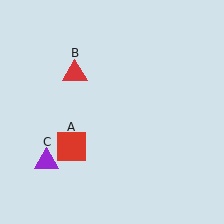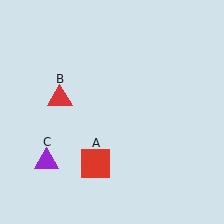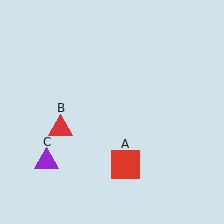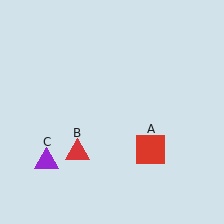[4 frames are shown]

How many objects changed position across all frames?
2 objects changed position: red square (object A), red triangle (object B).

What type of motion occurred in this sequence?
The red square (object A), red triangle (object B) rotated counterclockwise around the center of the scene.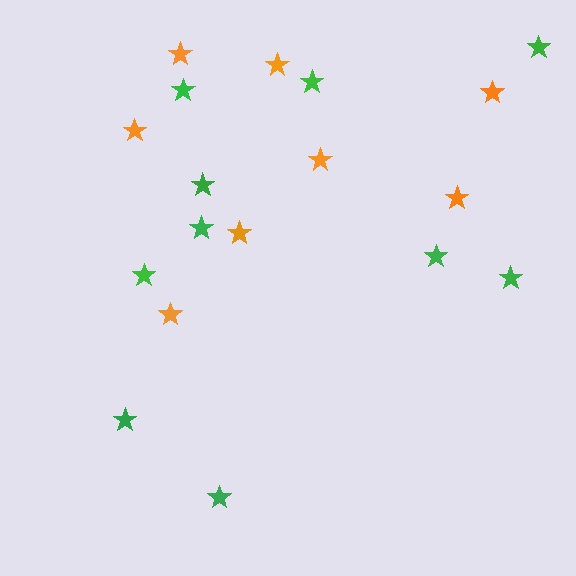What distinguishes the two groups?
There are 2 groups: one group of orange stars (8) and one group of green stars (10).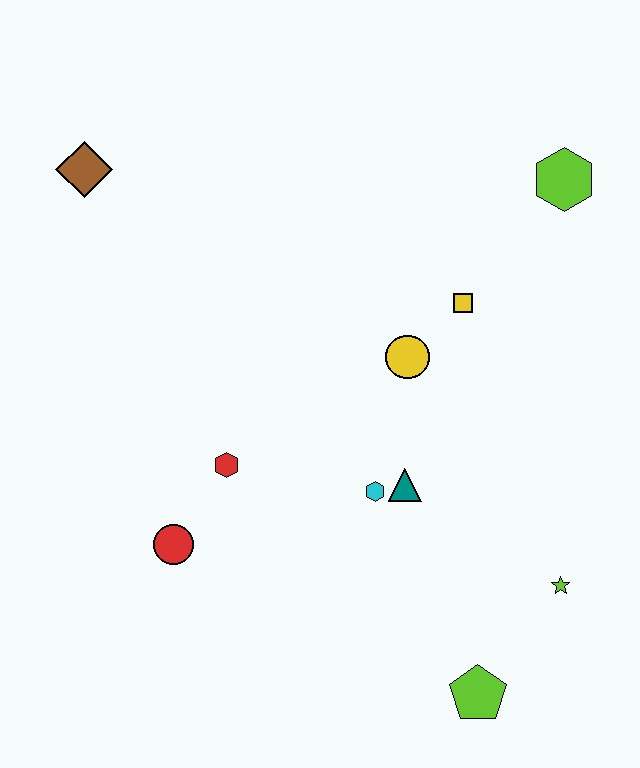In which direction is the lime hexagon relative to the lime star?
The lime hexagon is above the lime star.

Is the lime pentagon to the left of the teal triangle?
No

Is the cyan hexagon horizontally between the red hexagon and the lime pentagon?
Yes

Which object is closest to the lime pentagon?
The lime star is closest to the lime pentagon.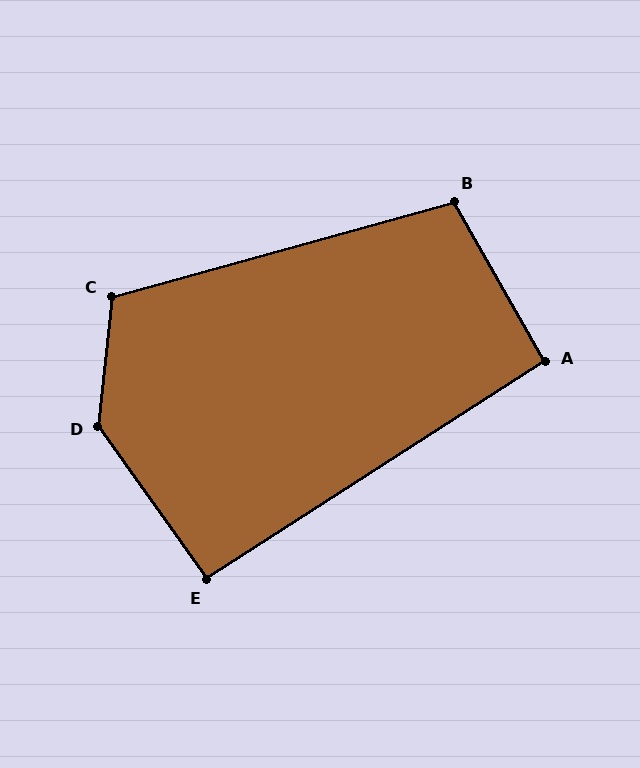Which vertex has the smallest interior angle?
E, at approximately 93 degrees.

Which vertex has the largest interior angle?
D, at approximately 139 degrees.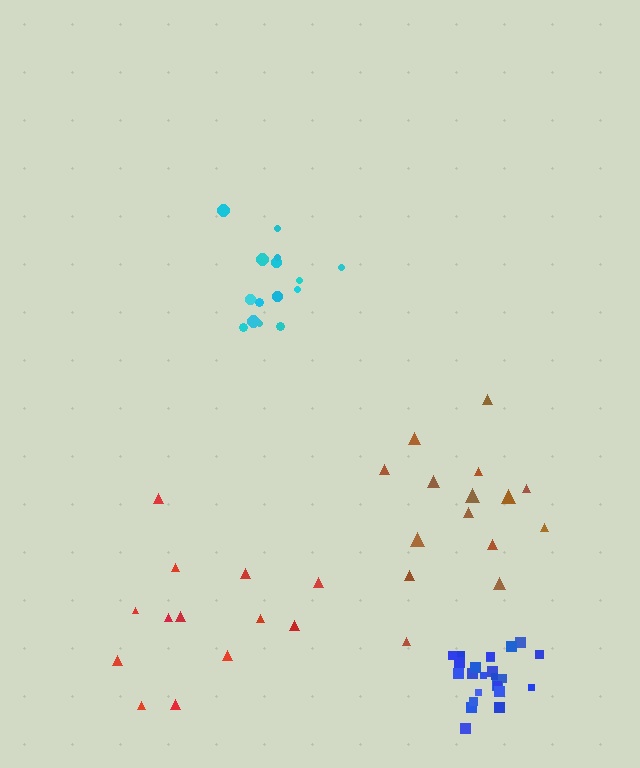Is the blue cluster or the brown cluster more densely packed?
Blue.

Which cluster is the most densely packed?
Blue.